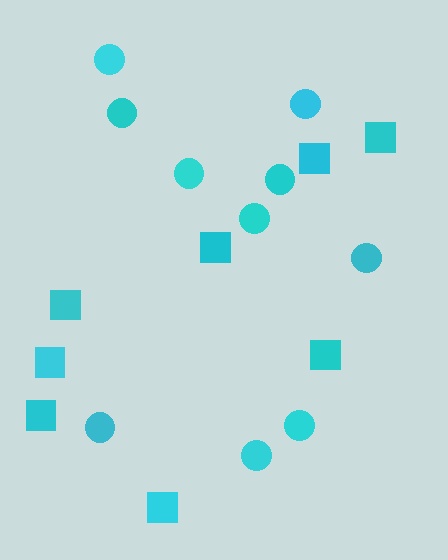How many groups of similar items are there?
There are 2 groups: one group of circles (10) and one group of squares (8).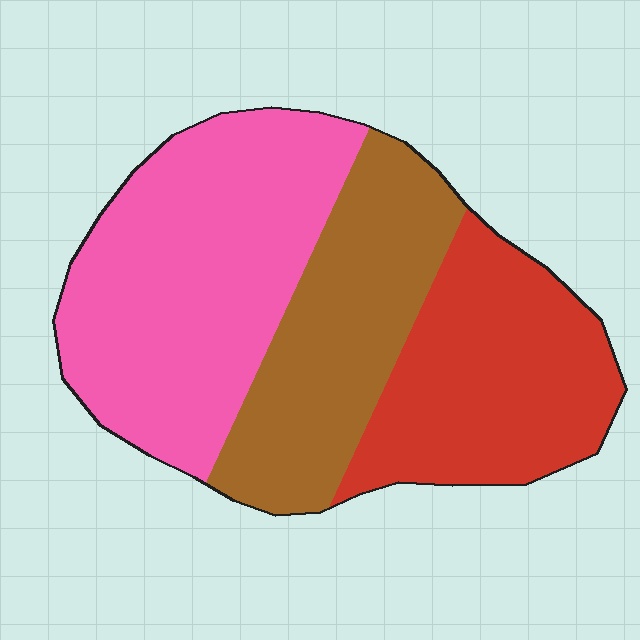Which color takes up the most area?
Pink, at roughly 40%.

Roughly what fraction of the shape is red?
Red takes up between a sixth and a third of the shape.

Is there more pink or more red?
Pink.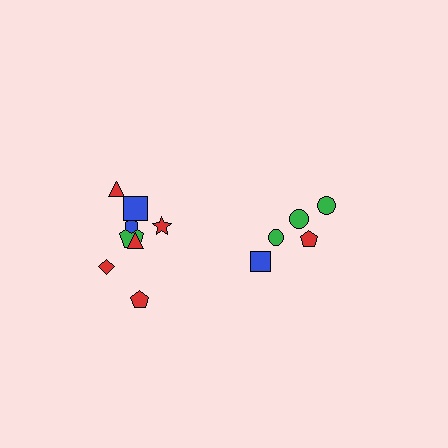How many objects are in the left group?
There are 8 objects.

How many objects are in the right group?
There are 5 objects.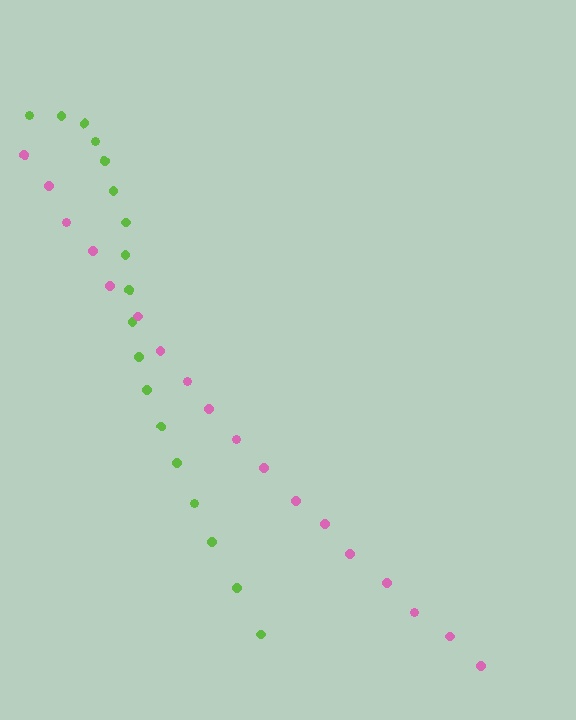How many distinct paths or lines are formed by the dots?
There are 2 distinct paths.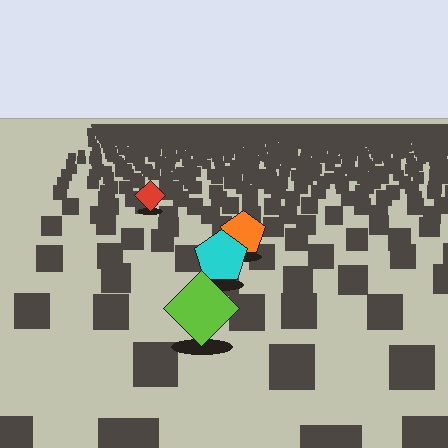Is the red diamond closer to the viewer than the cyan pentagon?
No. The cyan pentagon is closer — you can tell from the texture gradient: the ground texture is coarser near it.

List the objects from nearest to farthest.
From nearest to farthest: the lime diamond, the cyan pentagon, the orange pentagon, the red diamond.